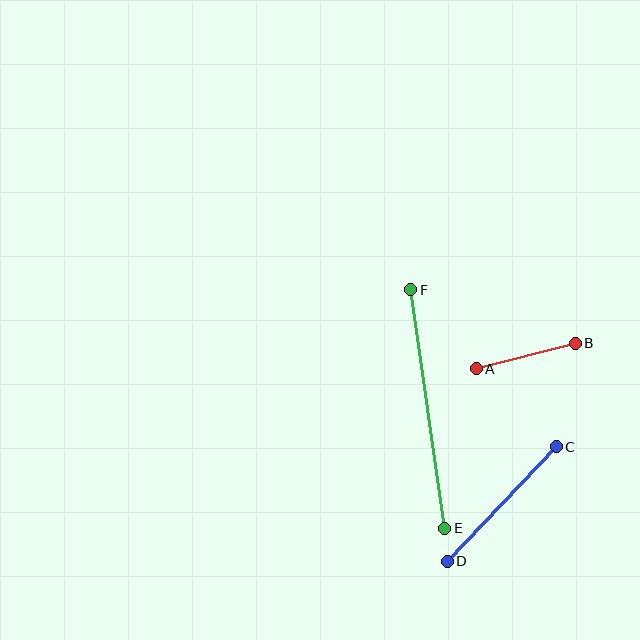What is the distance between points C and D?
The distance is approximately 158 pixels.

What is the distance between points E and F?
The distance is approximately 241 pixels.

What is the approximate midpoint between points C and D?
The midpoint is at approximately (502, 504) pixels.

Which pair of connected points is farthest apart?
Points E and F are farthest apart.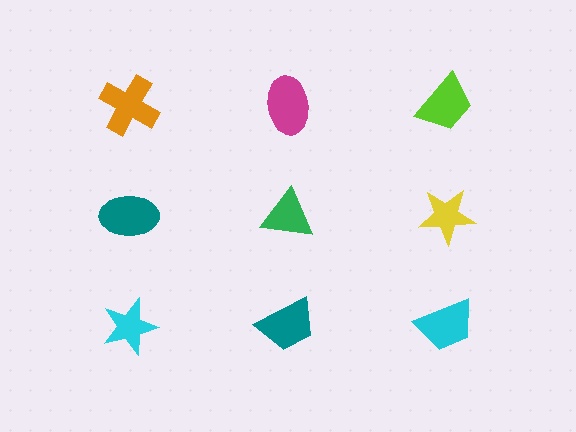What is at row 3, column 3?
A cyan trapezoid.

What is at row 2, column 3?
A yellow star.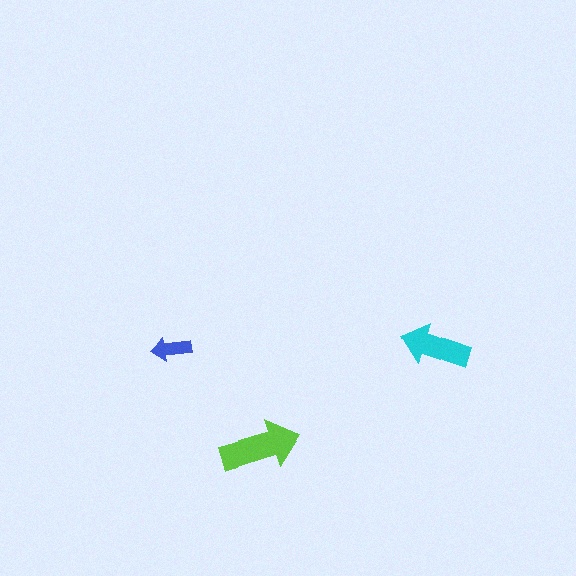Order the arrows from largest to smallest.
the lime one, the cyan one, the blue one.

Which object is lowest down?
The lime arrow is bottommost.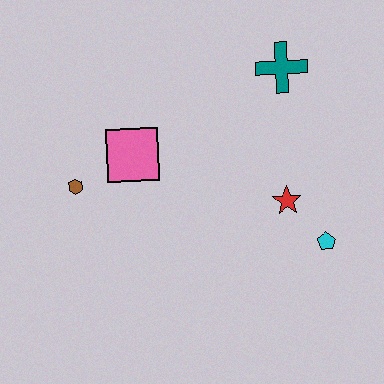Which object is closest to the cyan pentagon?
The red star is closest to the cyan pentagon.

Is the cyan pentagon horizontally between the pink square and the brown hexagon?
No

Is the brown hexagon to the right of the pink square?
No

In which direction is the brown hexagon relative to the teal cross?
The brown hexagon is to the left of the teal cross.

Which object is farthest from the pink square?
The cyan pentagon is farthest from the pink square.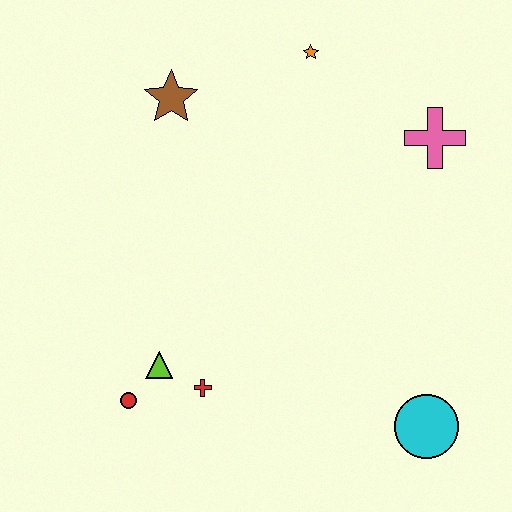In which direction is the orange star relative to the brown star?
The orange star is to the right of the brown star.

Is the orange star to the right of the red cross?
Yes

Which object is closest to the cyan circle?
The red cross is closest to the cyan circle.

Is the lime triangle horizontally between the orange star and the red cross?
No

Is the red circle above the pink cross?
No